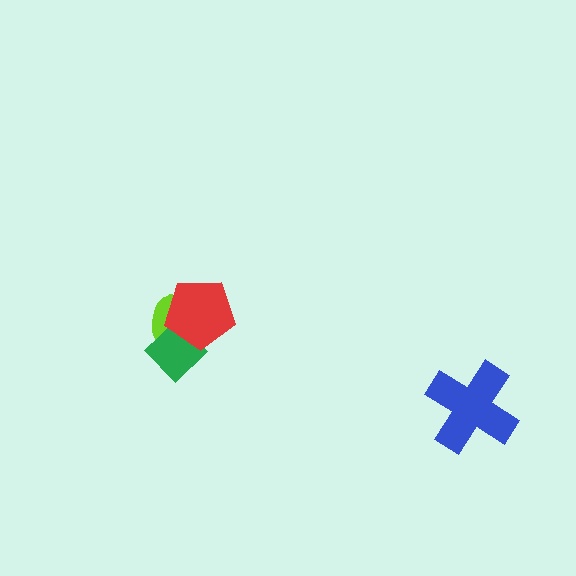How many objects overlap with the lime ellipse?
2 objects overlap with the lime ellipse.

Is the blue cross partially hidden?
No, no other shape covers it.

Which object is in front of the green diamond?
The red pentagon is in front of the green diamond.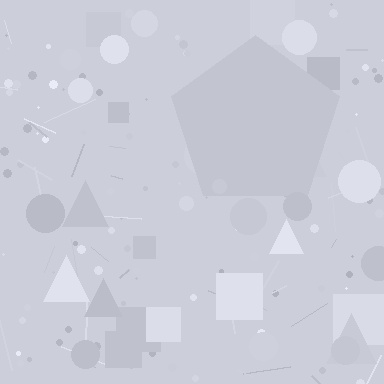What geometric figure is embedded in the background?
A pentagon is embedded in the background.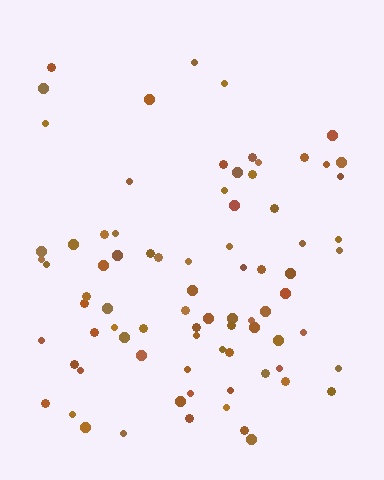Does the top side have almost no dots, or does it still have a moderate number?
Still a moderate number, just noticeably fewer than the bottom.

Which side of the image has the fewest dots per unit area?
The top.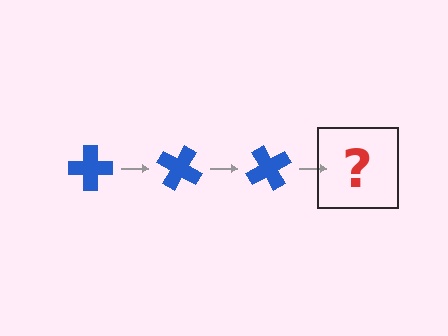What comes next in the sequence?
The next element should be a blue cross rotated 90 degrees.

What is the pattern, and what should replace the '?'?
The pattern is that the cross rotates 30 degrees each step. The '?' should be a blue cross rotated 90 degrees.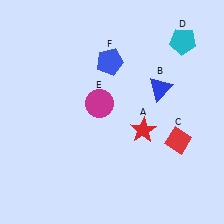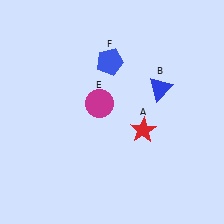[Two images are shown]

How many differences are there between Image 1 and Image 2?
There are 2 differences between the two images.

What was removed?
The cyan pentagon (D), the red diamond (C) were removed in Image 2.